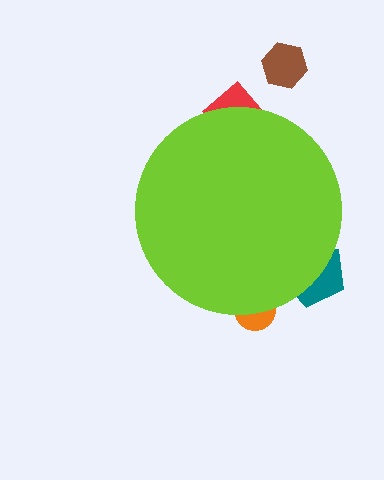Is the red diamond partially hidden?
Yes, the red diamond is partially hidden behind the lime circle.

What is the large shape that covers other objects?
A lime circle.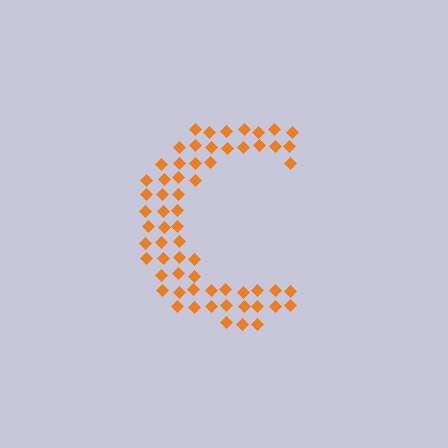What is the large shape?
The large shape is the letter C.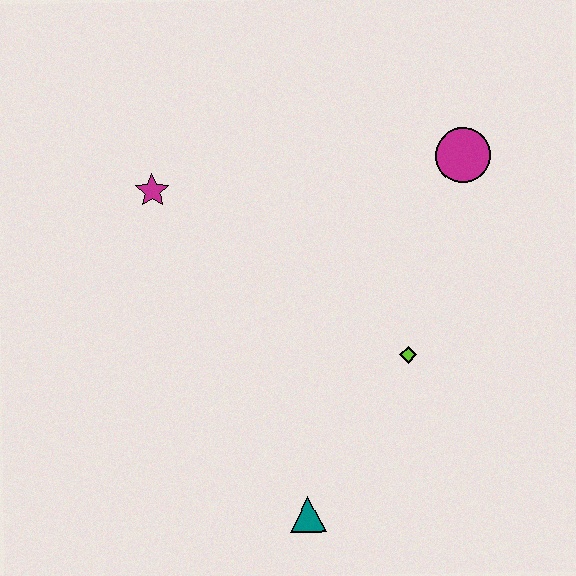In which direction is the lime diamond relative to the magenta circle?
The lime diamond is below the magenta circle.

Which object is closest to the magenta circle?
The lime diamond is closest to the magenta circle.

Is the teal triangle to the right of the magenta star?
Yes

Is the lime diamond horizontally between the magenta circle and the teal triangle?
Yes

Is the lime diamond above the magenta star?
No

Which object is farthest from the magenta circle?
The teal triangle is farthest from the magenta circle.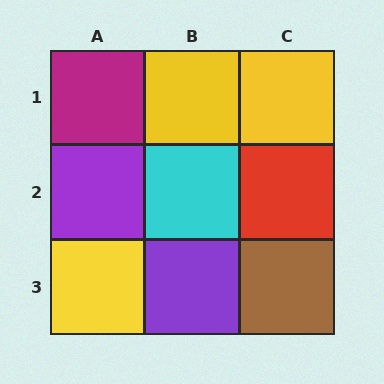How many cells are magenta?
1 cell is magenta.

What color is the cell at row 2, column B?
Cyan.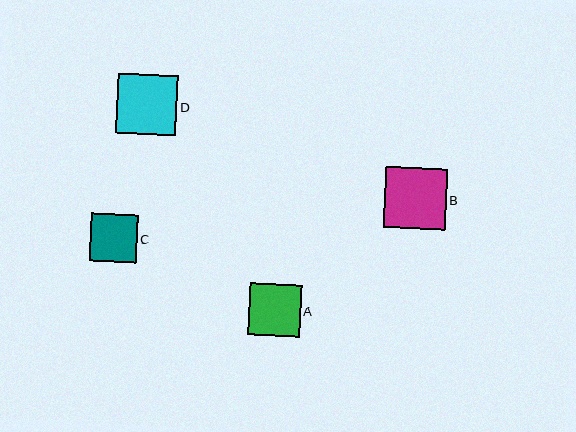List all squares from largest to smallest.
From largest to smallest: B, D, A, C.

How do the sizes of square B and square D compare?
Square B and square D are approximately the same size.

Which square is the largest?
Square B is the largest with a size of approximately 61 pixels.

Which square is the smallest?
Square C is the smallest with a size of approximately 47 pixels.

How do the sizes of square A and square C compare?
Square A and square C are approximately the same size.